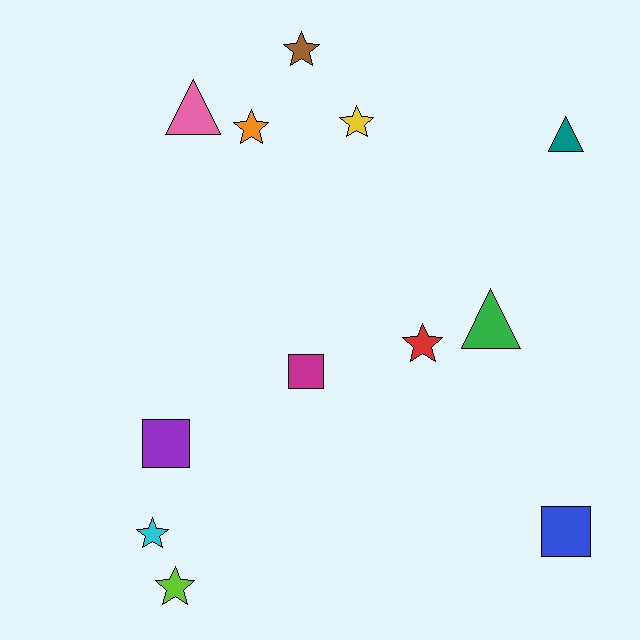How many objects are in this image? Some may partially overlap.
There are 12 objects.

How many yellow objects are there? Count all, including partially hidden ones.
There is 1 yellow object.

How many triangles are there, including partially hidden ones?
There are 3 triangles.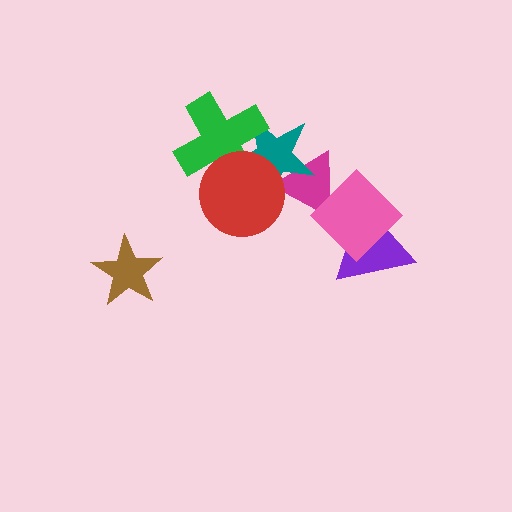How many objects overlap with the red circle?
3 objects overlap with the red circle.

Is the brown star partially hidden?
No, no other shape covers it.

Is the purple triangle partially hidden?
Yes, it is partially covered by another shape.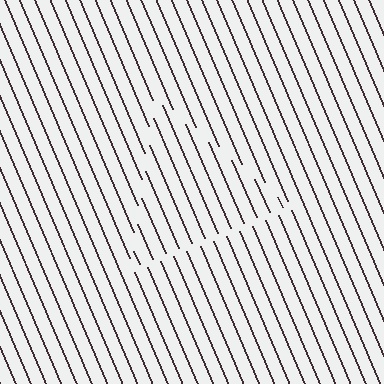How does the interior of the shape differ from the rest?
The interior of the shape contains the same grating, shifted by half a period — the contour is defined by the phase discontinuity where line-ends from the inner and outer gratings abut.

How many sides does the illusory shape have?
3 sides — the line-ends trace a triangle.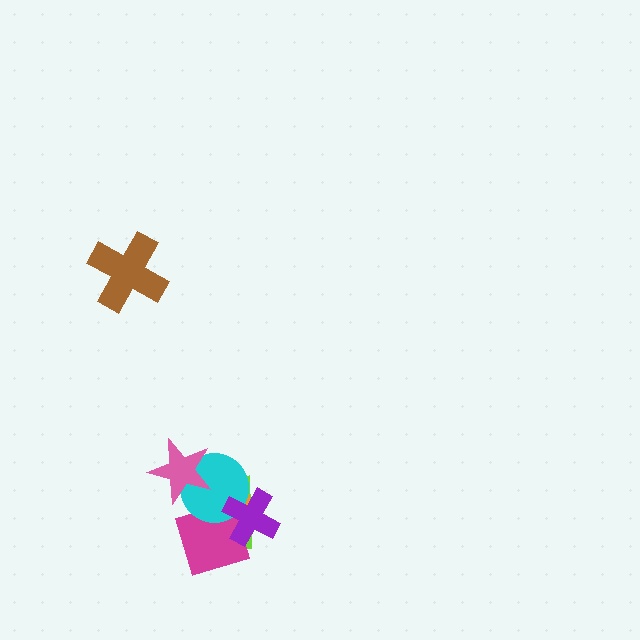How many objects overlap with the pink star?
2 objects overlap with the pink star.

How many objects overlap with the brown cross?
0 objects overlap with the brown cross.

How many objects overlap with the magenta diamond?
4 objects overlap with the magenta diamond.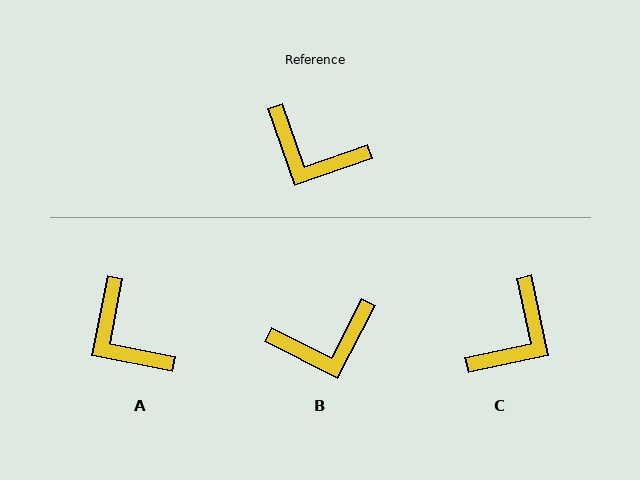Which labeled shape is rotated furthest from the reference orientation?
C, about 83 degrees away.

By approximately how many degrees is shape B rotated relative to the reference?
Approximately 44 degrees counter-clockwise.